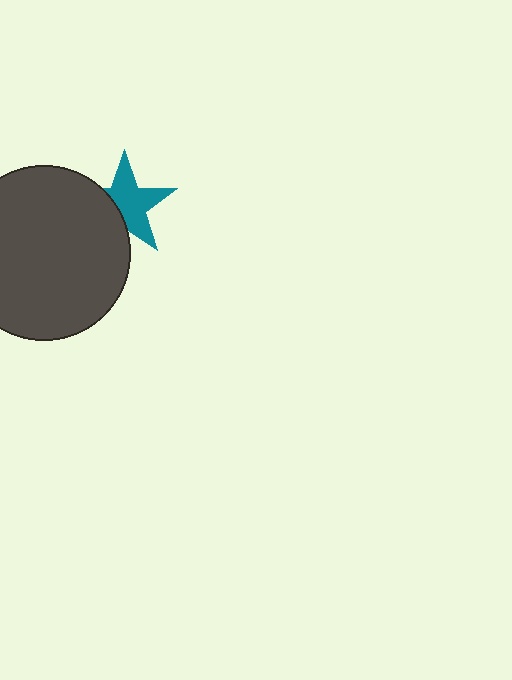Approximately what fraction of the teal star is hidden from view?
Roughly 36% of the teal star is hidden behind the dark gray circle.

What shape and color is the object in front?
The object in front is a dark gray circle.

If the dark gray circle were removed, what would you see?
You would see the complete teal star.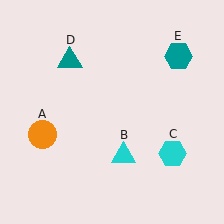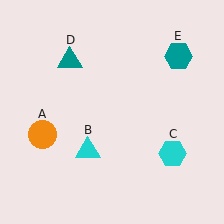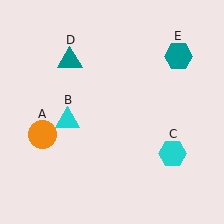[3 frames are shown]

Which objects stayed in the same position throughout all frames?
Orange circle (object A) and cyan hexagon (object C) and teal triangle (object D) and teal hexagon (object E) remained stationary.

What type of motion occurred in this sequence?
The cyan triangle (object B) rotated clockwise around the center of the scene.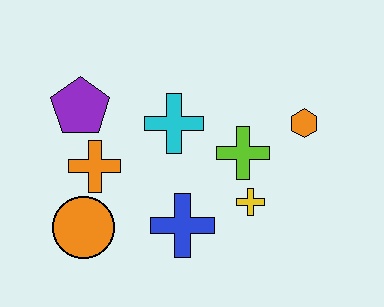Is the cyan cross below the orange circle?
No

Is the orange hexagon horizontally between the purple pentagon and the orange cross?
No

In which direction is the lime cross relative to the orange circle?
The lime cross is to the right of the orange circle.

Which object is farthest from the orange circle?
The orange hexagon is farthest from the orange circle.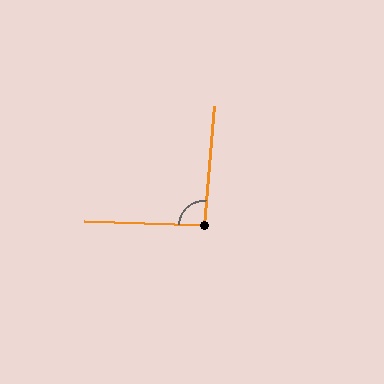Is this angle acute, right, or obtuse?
It is approximately a right angle.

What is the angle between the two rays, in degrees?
Approximately 93 degrees.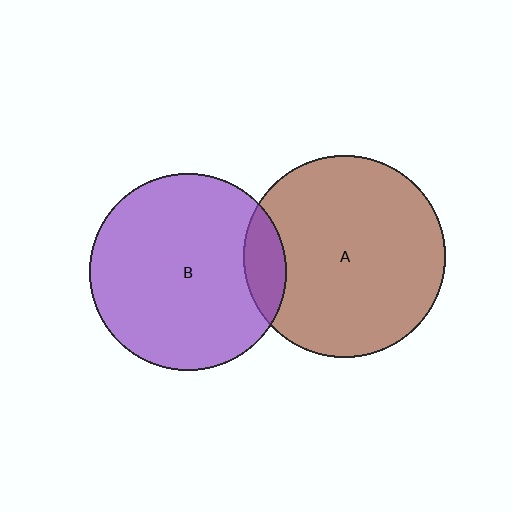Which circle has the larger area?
Circle A (brown).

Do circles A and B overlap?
Yes.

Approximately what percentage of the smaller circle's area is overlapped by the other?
Approximately 10%.